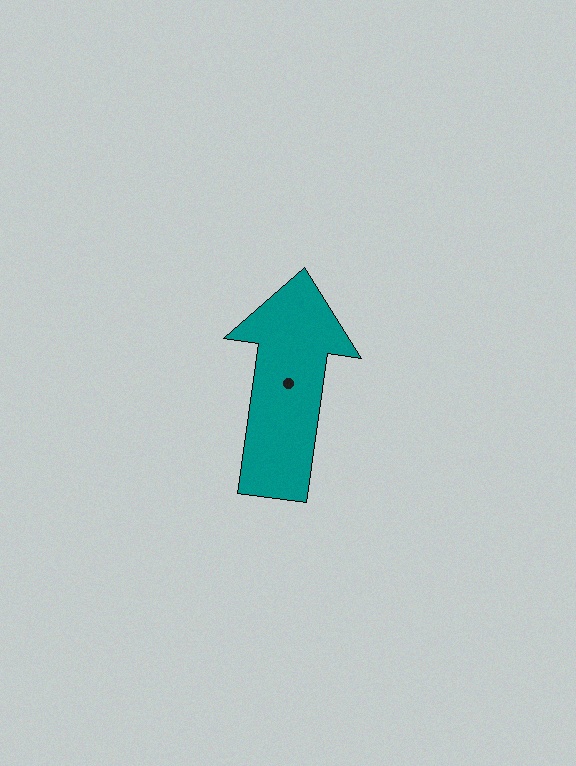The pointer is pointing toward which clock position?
Roughly 12 o'clock.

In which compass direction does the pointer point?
North.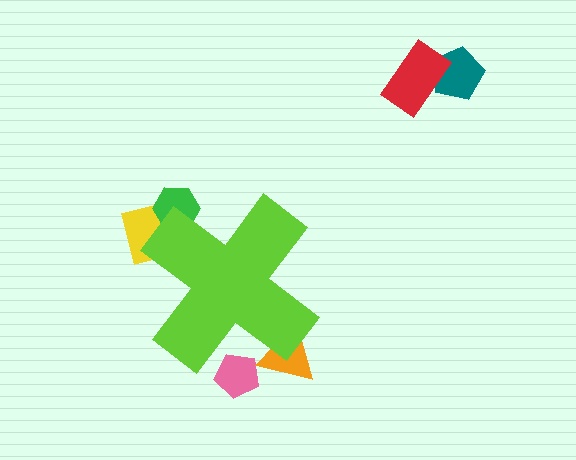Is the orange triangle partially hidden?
Yes, the orange triangle is partially hidden behind the lime cross.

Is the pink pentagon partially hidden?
Yes, the pink pentagon is partially hidden behind the lime cross.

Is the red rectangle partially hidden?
No, the red rectangle is fully visible.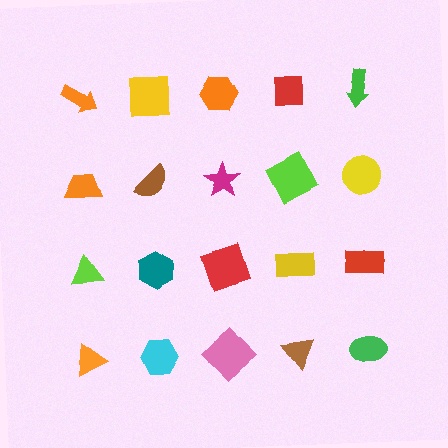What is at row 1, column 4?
A red square.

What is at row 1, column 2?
A yellow square.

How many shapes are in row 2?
5 shapes.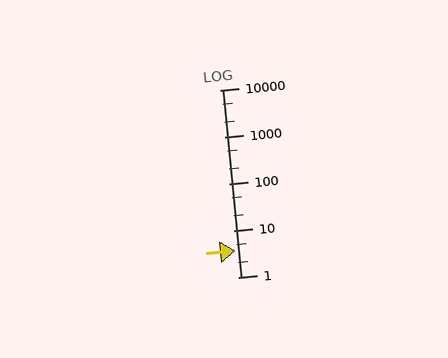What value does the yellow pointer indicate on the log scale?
The pointer indicates approximately 3.7.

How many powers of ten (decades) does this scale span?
The scale spans 4 decades, from 1 to 10000.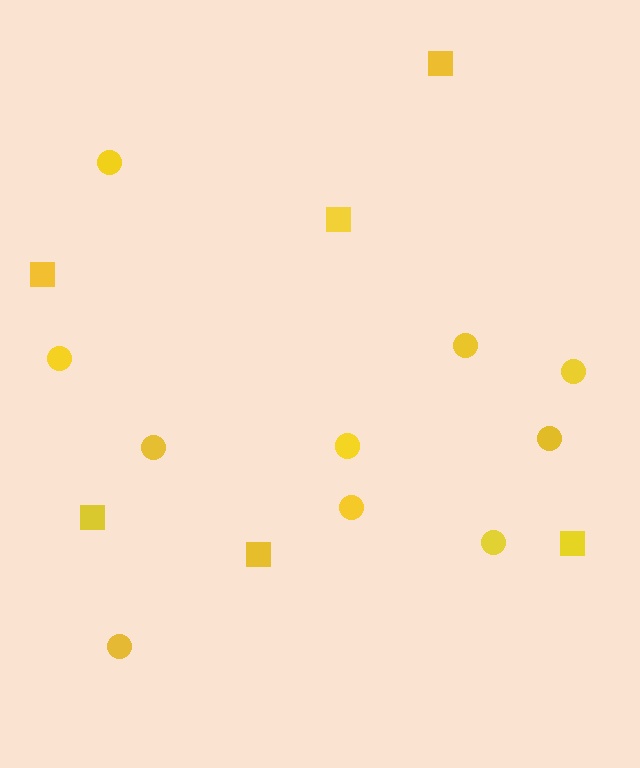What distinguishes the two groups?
There are 2 groups: one group of squares (6) and one group of circles (10).